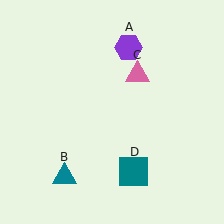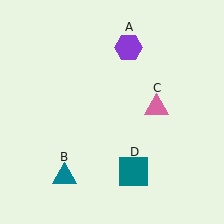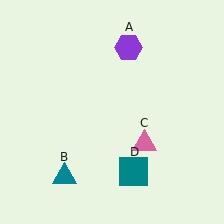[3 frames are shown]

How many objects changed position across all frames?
1 object changed position: pink triangle (object C).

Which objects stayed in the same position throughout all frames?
Purple hexagon (object A) and teal triangle (object B) and teal square (object D) remained stationary.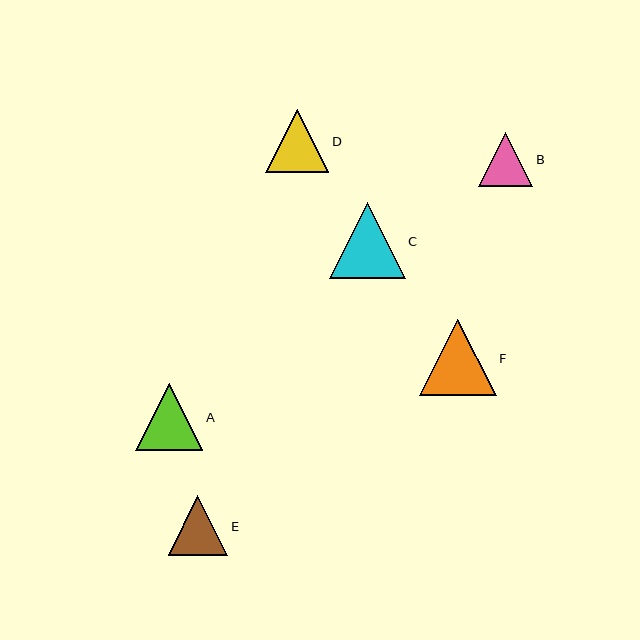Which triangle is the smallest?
Triangle B is the smallest with a size of approximately 54 pixels.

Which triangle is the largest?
Triangle F is the largest with a size of approximately 77 pixels.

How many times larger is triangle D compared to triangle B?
Triangle D is approximately 1.2 times the size of triangle B.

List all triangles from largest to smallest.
From largest to smallest: F, C, A, D, E, B.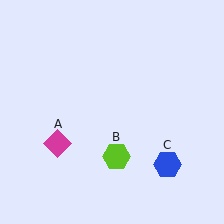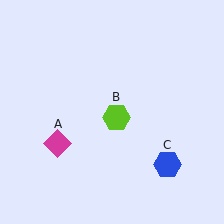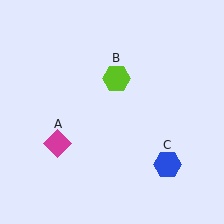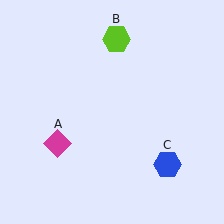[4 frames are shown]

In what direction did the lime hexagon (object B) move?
The lime hexagon (object B) moved up.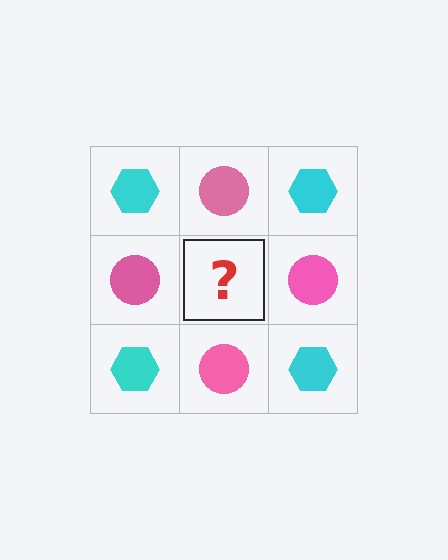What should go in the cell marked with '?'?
The missing cell should contain a cyan hexagon.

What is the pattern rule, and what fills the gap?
The rule is that it alternates cyan hexagon and pink circle in a checkerboard pattern. The gap should be filled with a cyan hexagon.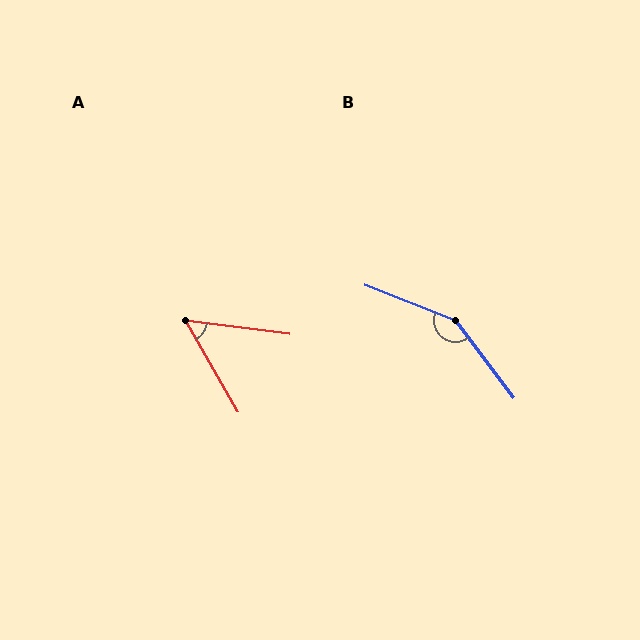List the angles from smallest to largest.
A (52°), B (148°).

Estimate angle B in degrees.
Approximately 148 degrees.